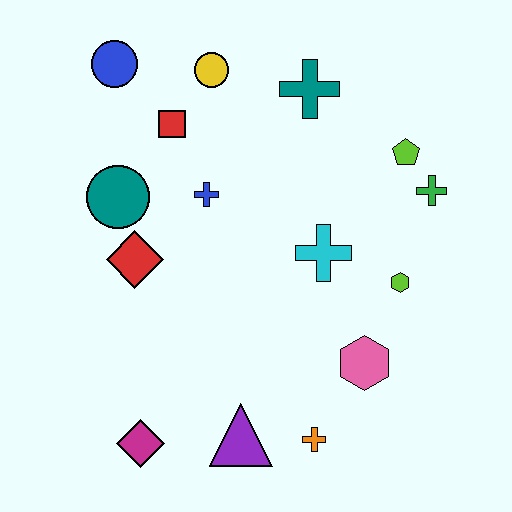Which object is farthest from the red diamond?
The green cross is farthest from the red diamond.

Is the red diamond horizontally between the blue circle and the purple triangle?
Yes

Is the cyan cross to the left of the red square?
No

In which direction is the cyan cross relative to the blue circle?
The cyan cross is to the right of the blue circle.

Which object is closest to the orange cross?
The purple triangle is closest to the orange cross.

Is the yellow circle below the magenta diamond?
No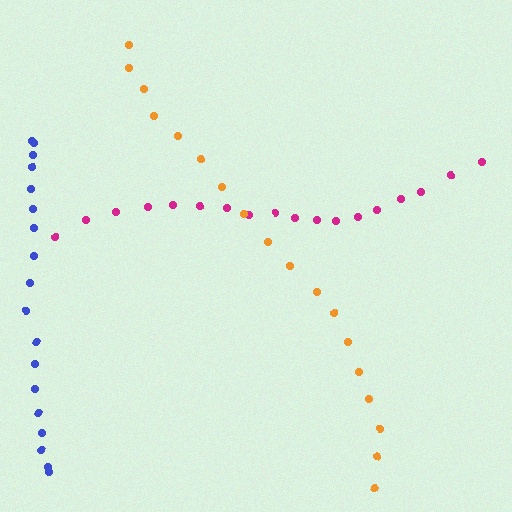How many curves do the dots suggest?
There are 3 distinct paths.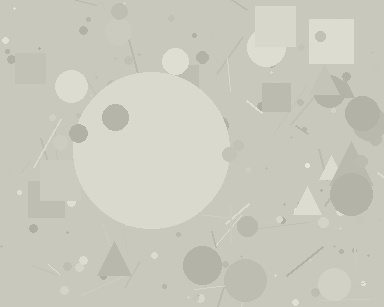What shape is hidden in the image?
A circle is hidden in the image.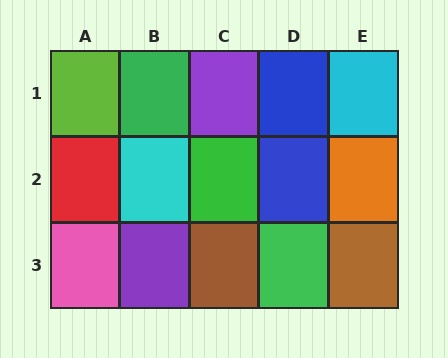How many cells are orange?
1 cell is orange.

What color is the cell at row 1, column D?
Blue.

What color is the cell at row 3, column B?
Purple.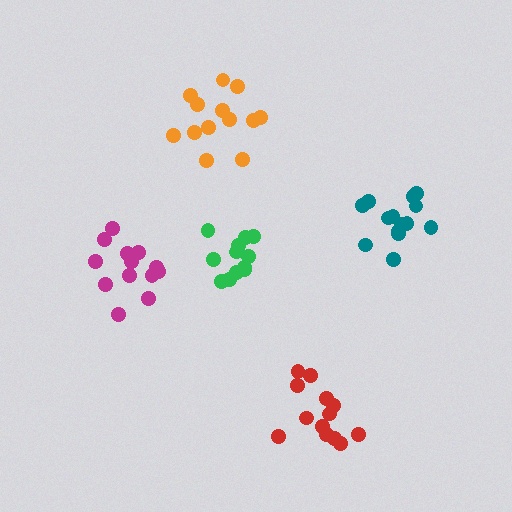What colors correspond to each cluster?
The clusters are colored: red, green, teal, magenta, orange.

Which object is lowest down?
The red cluster is bottommost.